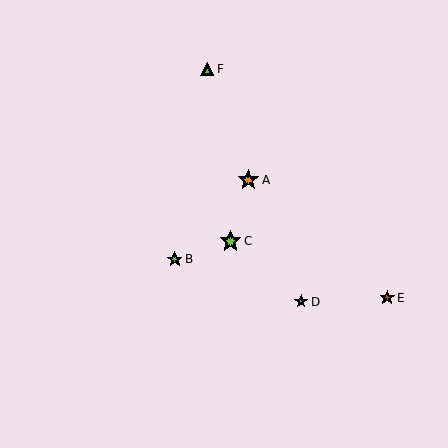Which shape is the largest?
The lime star (labeled C) is the largest.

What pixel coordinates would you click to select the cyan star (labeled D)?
Click at (301, 302) to select the cyan star D.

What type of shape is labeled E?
Shape E is a red star.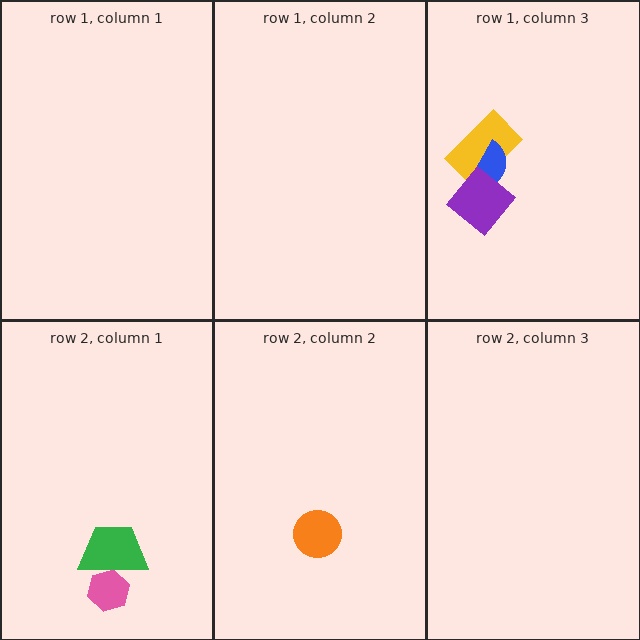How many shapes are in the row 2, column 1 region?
2.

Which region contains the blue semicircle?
The row 1, column 3 region.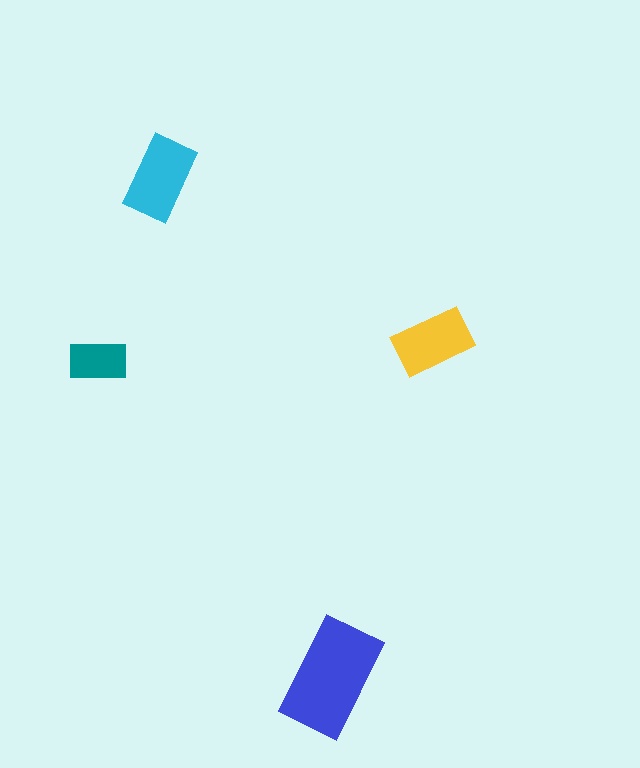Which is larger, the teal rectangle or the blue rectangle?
The blue one.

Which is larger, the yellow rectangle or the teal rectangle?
The yellow one.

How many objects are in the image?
There are 4 objects in the image.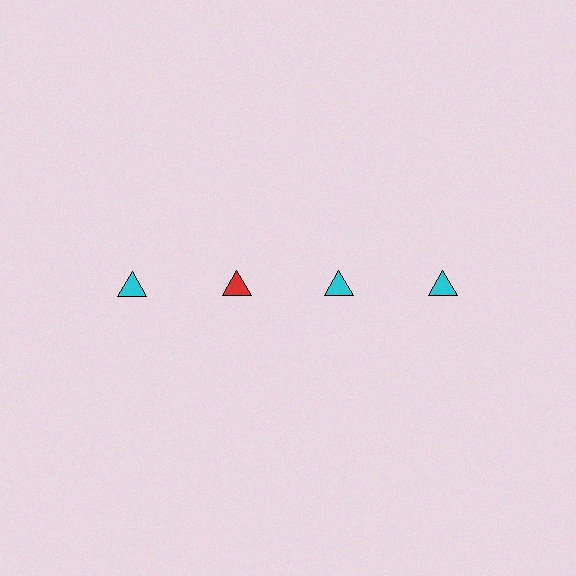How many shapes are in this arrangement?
There are 4 shapes arranged in a grid pattern.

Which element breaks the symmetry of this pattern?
The red triangle in the top row, second from left column breaks the symmetry. All other shapes are cyan triangles.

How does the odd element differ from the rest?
It has a different color: red instead of cyan.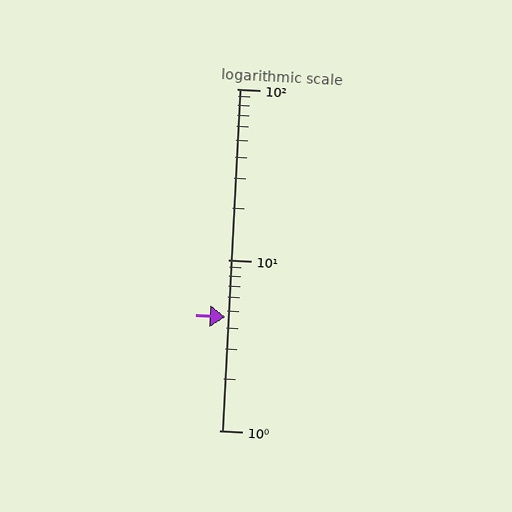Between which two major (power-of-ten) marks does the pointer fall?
The pointer is between 1 and 10.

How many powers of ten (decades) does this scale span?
The scale spans 2 decades, from 1 to 100.